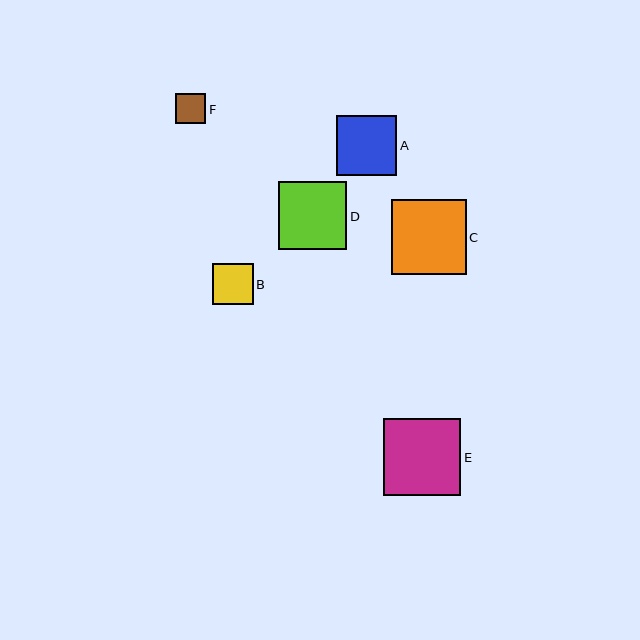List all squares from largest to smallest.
From largest to smallest: E, C, D, A, B, F.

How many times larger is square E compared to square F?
Square E is approximately 2.6 times the size of square F.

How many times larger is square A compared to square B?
Square A is approximately 1.5 times the size of square B.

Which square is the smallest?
Square F is the smallest with a size of approximately 30 pixels.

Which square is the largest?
Square E is the largest with a size of approximately 77 pixels.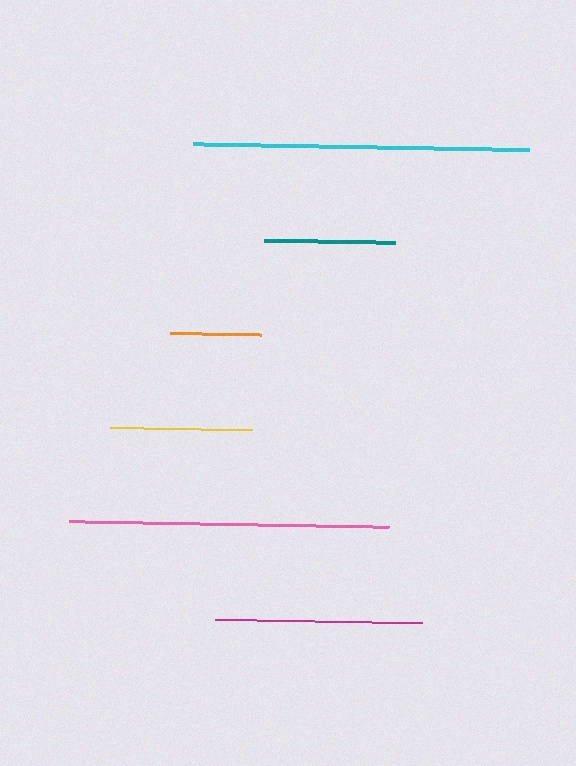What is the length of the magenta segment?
The magenta segment is approximately 207 pixels long.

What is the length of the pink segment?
The pink segment is approximately 320 pixels long.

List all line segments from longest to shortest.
From longest to shortest: cyan, pink, magenta, yellow, teal, orange.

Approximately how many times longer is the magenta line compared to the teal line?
The magenta line is approximately 1.6 times the length of the teal line.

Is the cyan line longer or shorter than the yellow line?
The cyan line is longer than the yellow line.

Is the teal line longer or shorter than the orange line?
The teal line is longer than the orange line.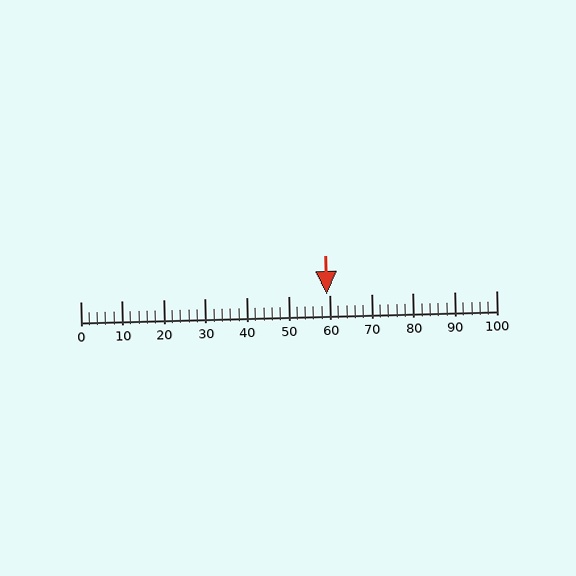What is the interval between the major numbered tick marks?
The major tick marks are spaced 10 units apart.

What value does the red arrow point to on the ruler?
The red arrow points to approximately 59.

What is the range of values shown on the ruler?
The ruler shows values from 0 to 100.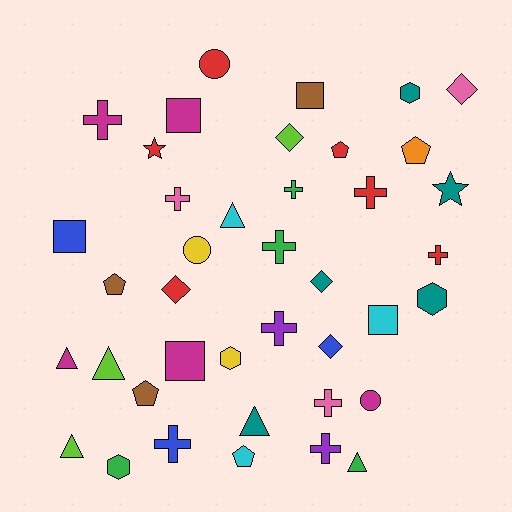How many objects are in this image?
There are 40 objects.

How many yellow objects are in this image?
There are 2 yellow objects.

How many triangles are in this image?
There are 6 triangles.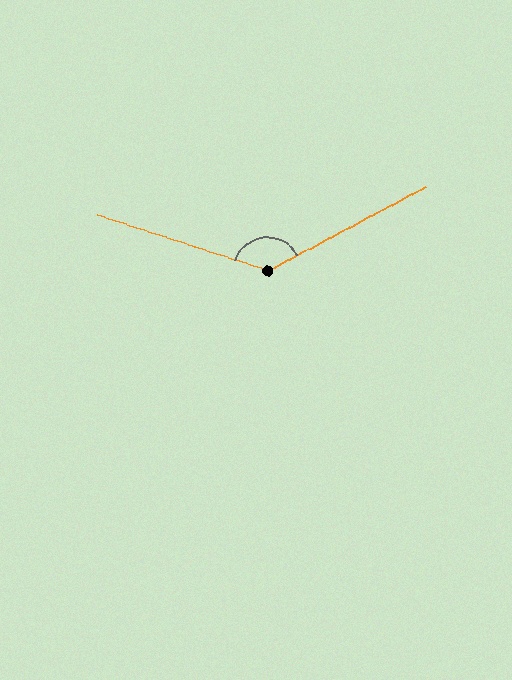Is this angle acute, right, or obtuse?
It is obtuse.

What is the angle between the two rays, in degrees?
Approximately 134 degrees.